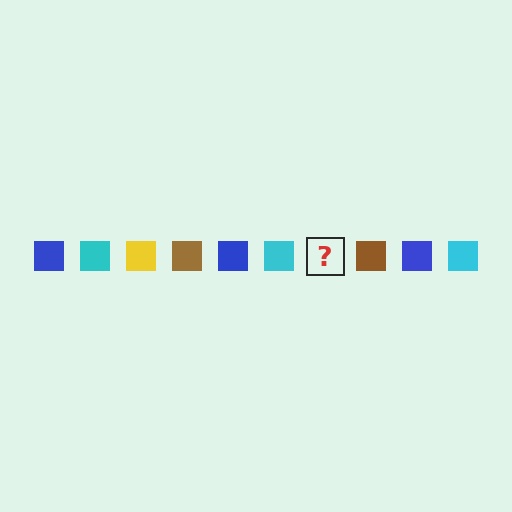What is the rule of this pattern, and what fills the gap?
The rule is that the pattern cycles through blue, cyan, yellow, brown squares. The gap should be filled with a yellow square.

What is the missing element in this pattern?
The missing element is a yellow square.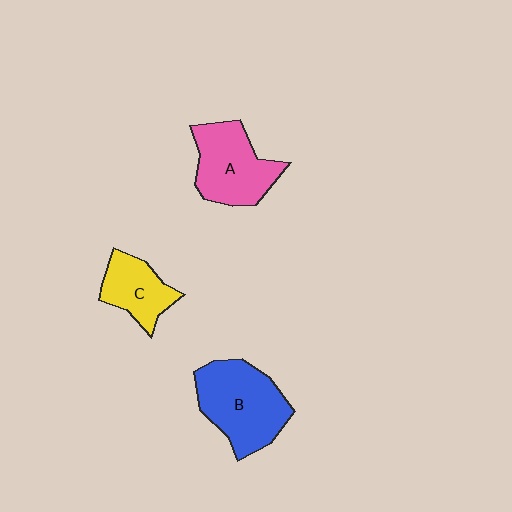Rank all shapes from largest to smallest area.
From largest to smallest: B (blue), A (pink), C (yellow).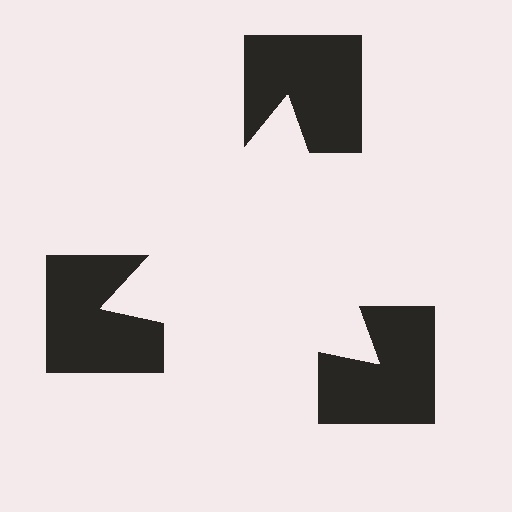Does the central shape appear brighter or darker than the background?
It typically appears slightly brighter than the background, even though no actual brightness change is drawn.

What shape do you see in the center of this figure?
An illusory triangle — its edges are inferred from the aligned wedge cuts in the notched squares, not physically drawn.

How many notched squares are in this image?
There are 3 — one at each vertex of the illusory triangle.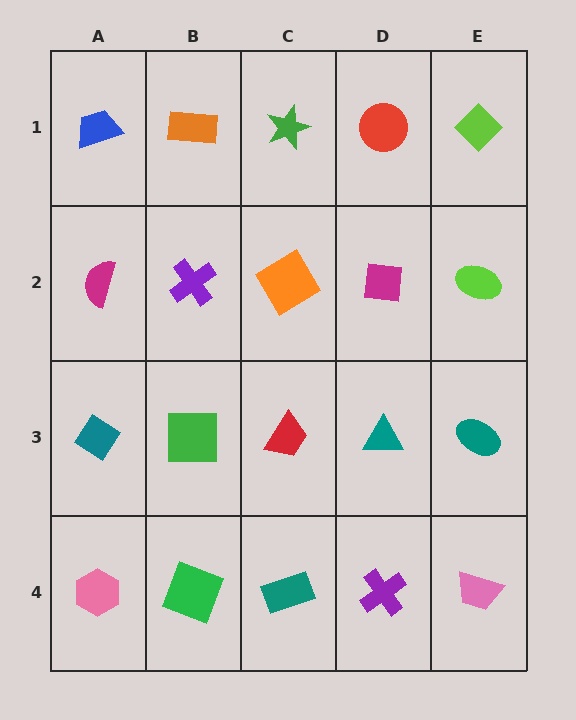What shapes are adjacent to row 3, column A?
A magenta semicircle (row 2, column A), a pink hexagon (row 4, column A), a green square (row 3, column B).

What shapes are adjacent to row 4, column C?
A red trapezoid (row 3, column C), a green square (row 4, column B), a purple cross (row 4, column D).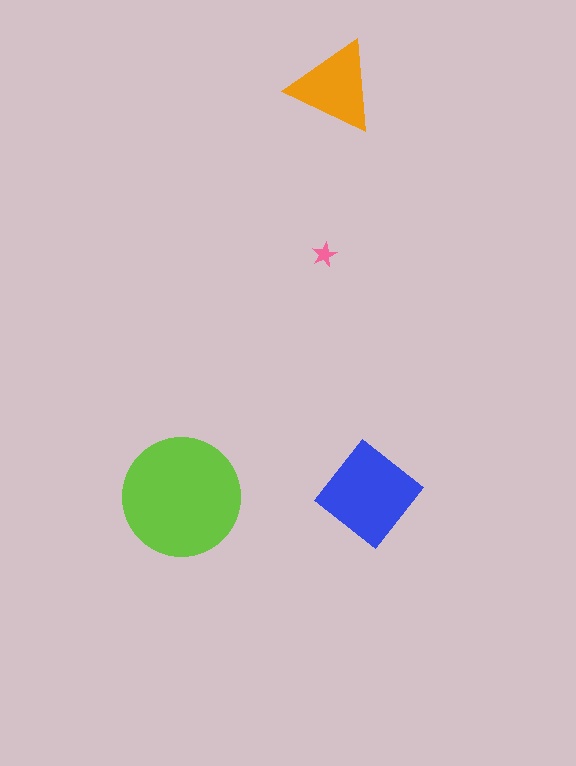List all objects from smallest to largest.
The pink star, the orange triangle, the blue diamond, the lime circle.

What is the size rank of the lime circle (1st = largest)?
1st.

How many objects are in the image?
There are 4 objects in the image.